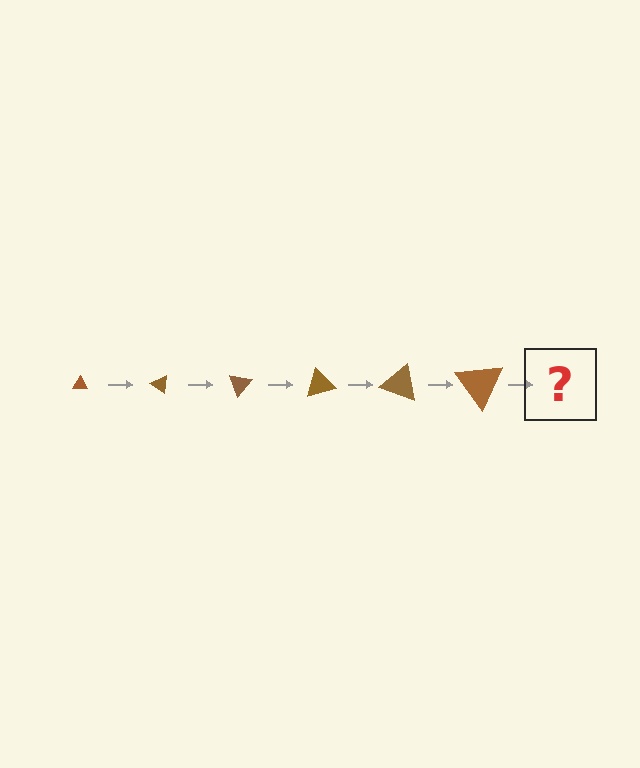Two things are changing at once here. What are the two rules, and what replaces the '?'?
The two rules are that the triangle grows larger each step and it rotates 35 degrees each step. The '?' should be a triangle, larger than the previous one and rotated 210 degrees from the start.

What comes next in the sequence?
The next element should be a triangle, larger than the previous one and rotated 210 degrees from the start.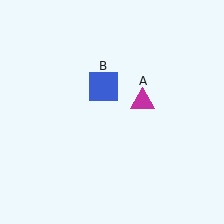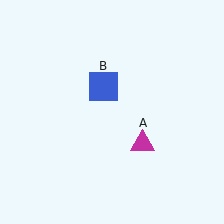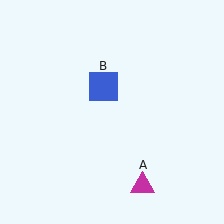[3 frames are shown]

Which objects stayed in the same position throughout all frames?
Blue square (object B) remained stationary.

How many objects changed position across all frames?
1 object changed position: magenta triangle (object A).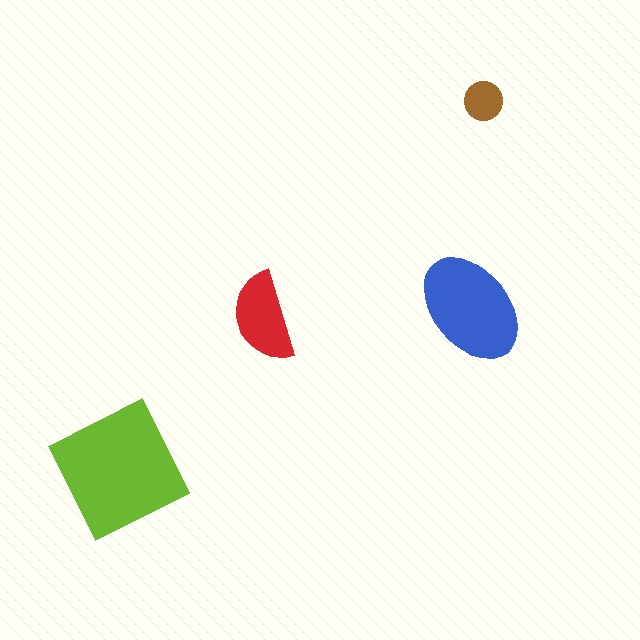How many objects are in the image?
There are 4 objects in the image.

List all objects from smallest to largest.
The brown circle, the red semicircle, the blue ellipse, the lime square.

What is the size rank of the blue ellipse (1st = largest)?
2nd.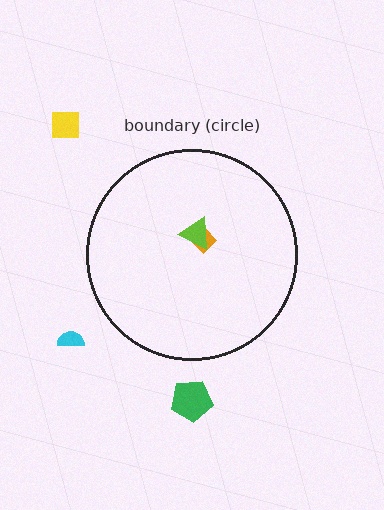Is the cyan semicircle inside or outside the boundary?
Outside.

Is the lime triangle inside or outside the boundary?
Inside.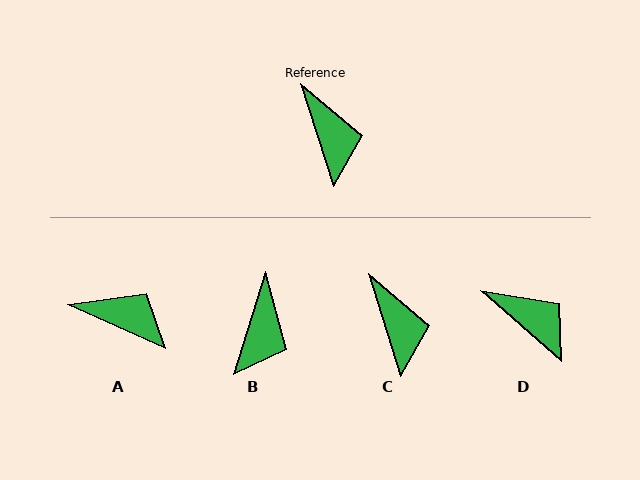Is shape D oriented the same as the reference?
No, it is off by about 31 degrees.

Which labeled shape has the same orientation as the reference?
C.